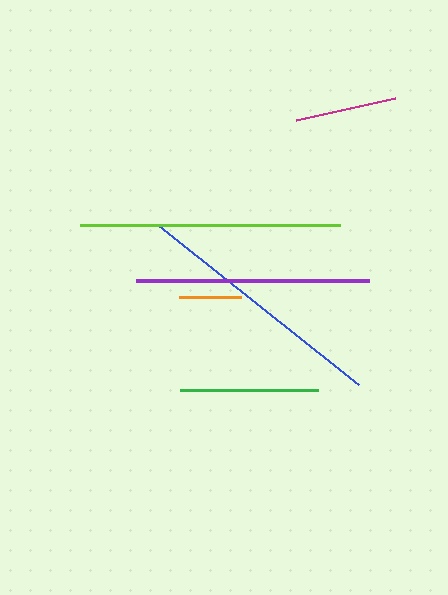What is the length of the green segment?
The green segment is approximately 138 pixels long.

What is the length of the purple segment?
The purple segment is approximately 233 pixels long.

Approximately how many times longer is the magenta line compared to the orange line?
The magenta line is approximately 1.6 times the length of the orange line.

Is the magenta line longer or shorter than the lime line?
The lime line is longer than the magenta line.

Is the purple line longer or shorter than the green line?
The purple line is longer than the green line.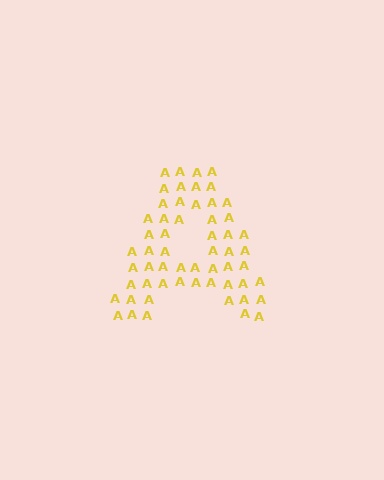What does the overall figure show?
The overall figure shows the letter A.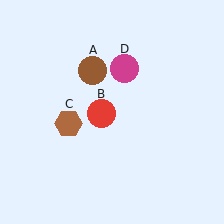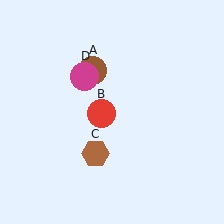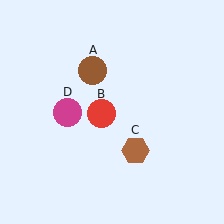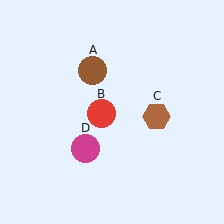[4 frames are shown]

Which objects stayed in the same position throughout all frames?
Brown circle (object A) and red circle (object B) remained stationary.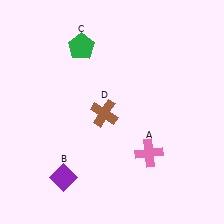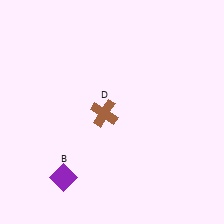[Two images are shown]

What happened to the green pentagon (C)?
The green pentagon (C) was removed in Image 2. It was in the top-left area of Image 1.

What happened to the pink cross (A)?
The pink cross (A) was removed in Image 2. It was in the bottom-right area of Image 1.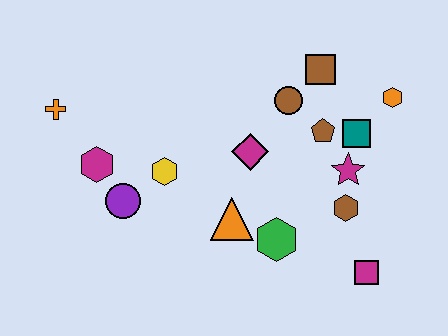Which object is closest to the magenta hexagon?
The purple circle is closest to the magenta hexagon.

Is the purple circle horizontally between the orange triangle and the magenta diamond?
No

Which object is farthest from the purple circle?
The orange hexagon is farthest from the purple circle.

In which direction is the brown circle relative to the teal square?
The brown circle is to the left of the teal square.